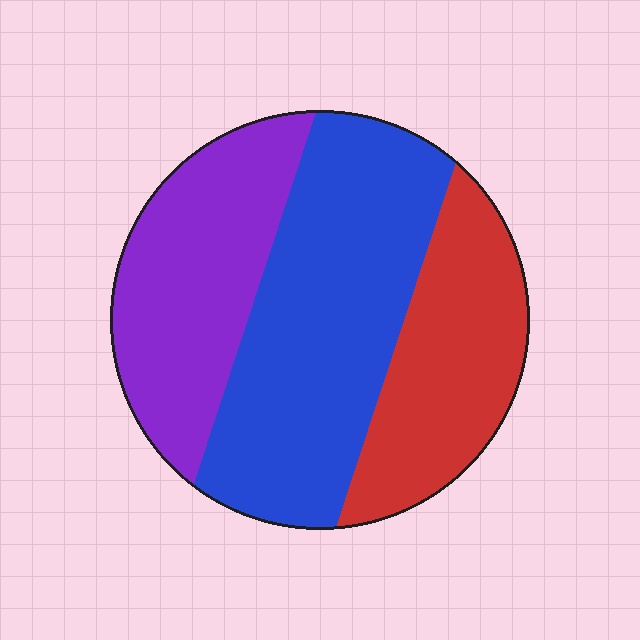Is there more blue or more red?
Blue.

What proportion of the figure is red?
Red covers roughly 25% of the figure.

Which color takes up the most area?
Blue, at roughly 45%.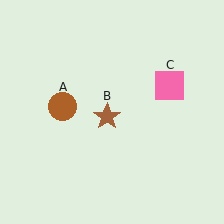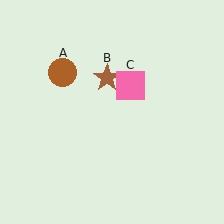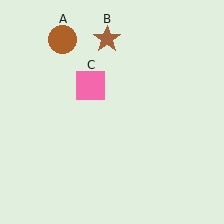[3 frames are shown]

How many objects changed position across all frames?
3 objects changed position: brown circle (object A), brown star (object B), pink square (object C).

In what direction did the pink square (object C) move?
The pink square (object C) moved left.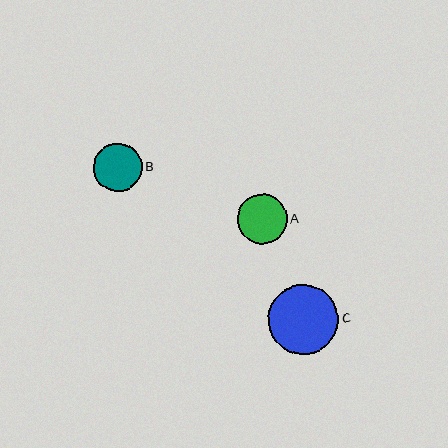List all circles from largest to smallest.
From largest to smallest: C, A, B.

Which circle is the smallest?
Circle B is the smallest with a size of approximately 49 pixels.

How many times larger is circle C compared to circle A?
Circle C is approximately 1.4 times the size of circle A.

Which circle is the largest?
Circle C is the largest with a size of approximately 70 pixels.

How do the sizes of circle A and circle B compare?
Circle A and circle B are approximately the same size.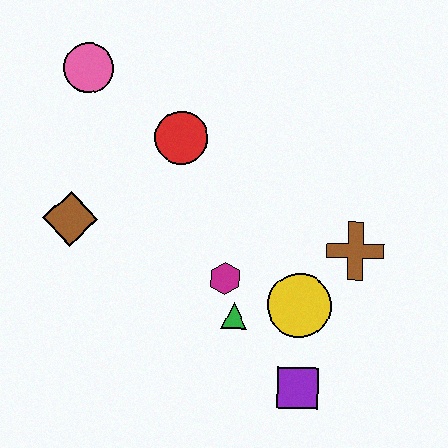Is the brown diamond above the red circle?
No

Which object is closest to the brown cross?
The yellow circle is closest to the brown cross.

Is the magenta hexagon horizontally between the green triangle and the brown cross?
No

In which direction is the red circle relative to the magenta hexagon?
The red circle is above the magenta hexagon.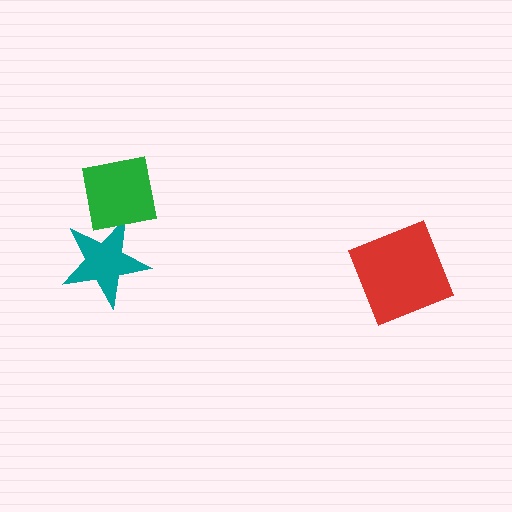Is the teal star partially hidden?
Yes, it is partially covered by another shape.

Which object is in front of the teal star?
The green square is in front of the teal star.